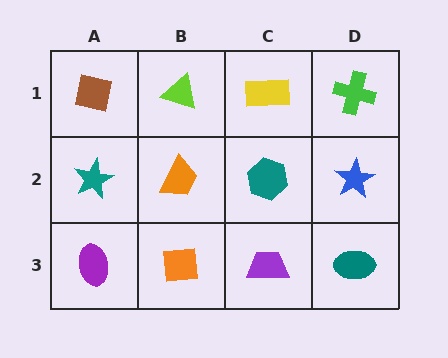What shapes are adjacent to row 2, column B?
A lime triangle (row 1, column B), an orange square (row 3, column B), a teal star (row 2, column A), a teal hexagon (row 2, column C).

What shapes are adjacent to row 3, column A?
A teal star (row 2, column A), an orange square (row 3, column B).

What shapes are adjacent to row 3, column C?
A teal hexagon (row 2, column C), an orange square (row 3, column B), a teal ellipse (row 3, column D).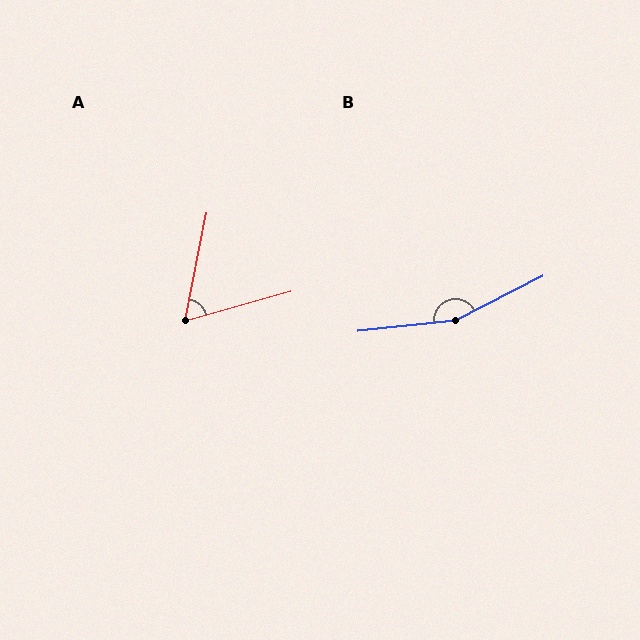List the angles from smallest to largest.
A (63°), B (159°).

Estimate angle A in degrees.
Approximately 63 degrees.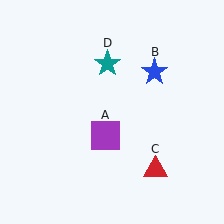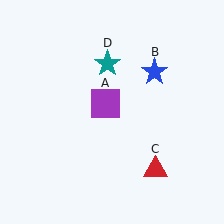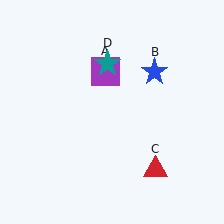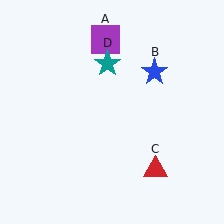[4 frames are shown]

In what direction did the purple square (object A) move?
The purple square (object A) moved up.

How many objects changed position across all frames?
1 object changed position: purple square (object A).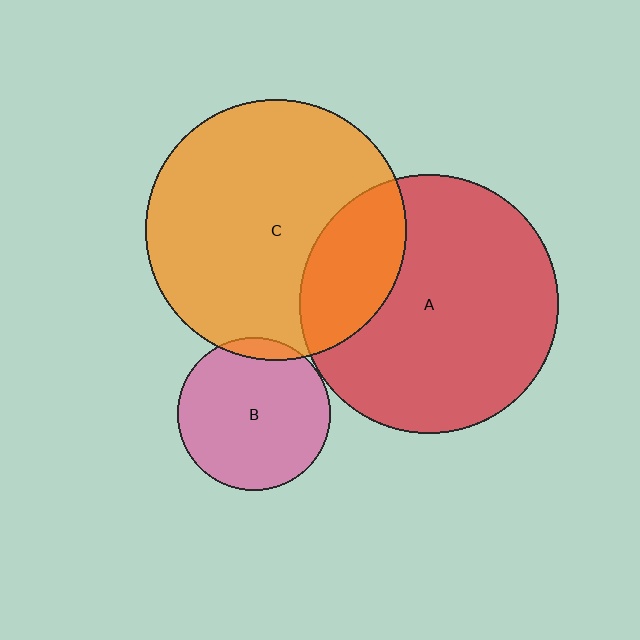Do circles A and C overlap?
Yes.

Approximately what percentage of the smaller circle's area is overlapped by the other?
Approximately 25%.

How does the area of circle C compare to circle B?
Approximately 2.9 times.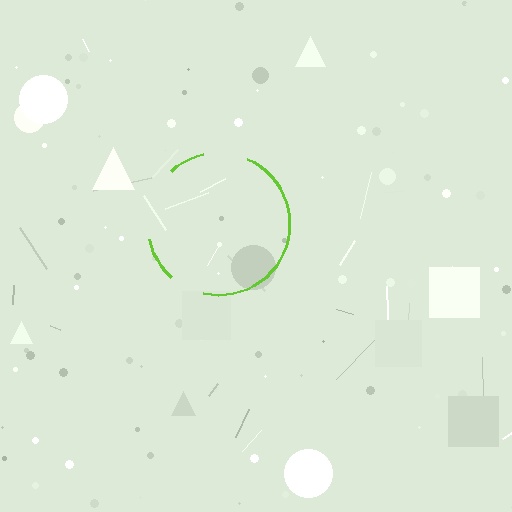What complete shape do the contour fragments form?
The contour fragments form a circle.